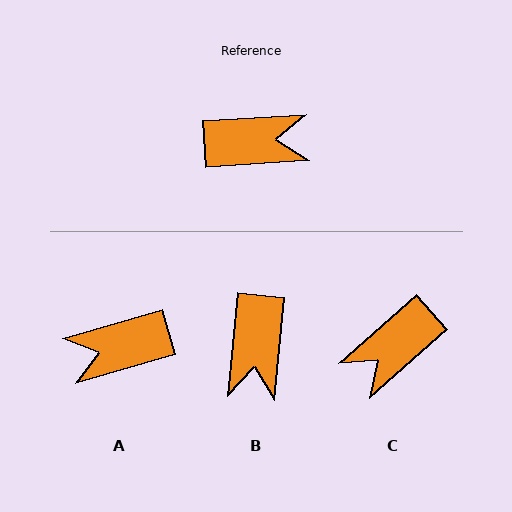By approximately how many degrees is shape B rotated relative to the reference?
Approximately 99 degrees clockwise.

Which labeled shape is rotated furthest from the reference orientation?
A, about 167 degrees away.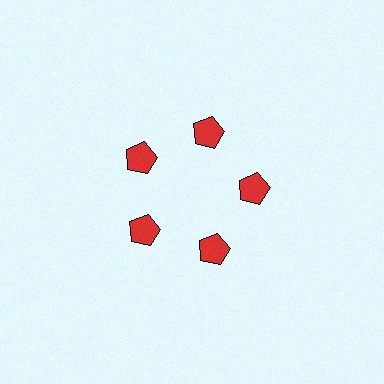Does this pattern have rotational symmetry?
Yes, this pattern has 5-fold rotational symmetry. It looks the same after rotating 72 degrees around the center.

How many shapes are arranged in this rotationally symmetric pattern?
There are 5 shapes, arranged in 5 groups of 1.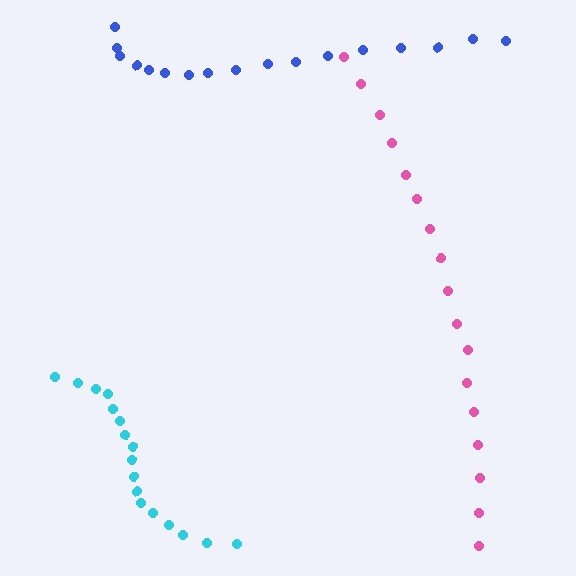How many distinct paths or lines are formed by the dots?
There are 3 distinct paths.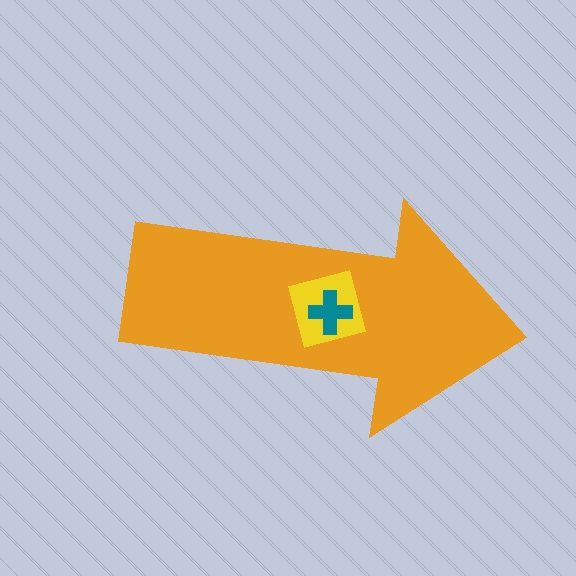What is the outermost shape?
The orange arrow.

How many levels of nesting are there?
3.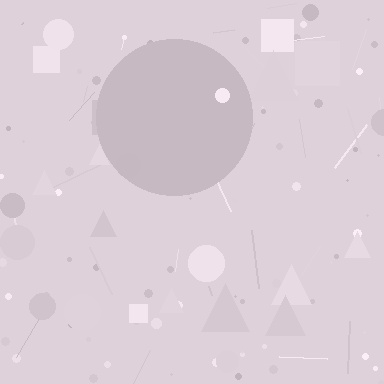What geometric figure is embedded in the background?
A circle is embedded in the background.